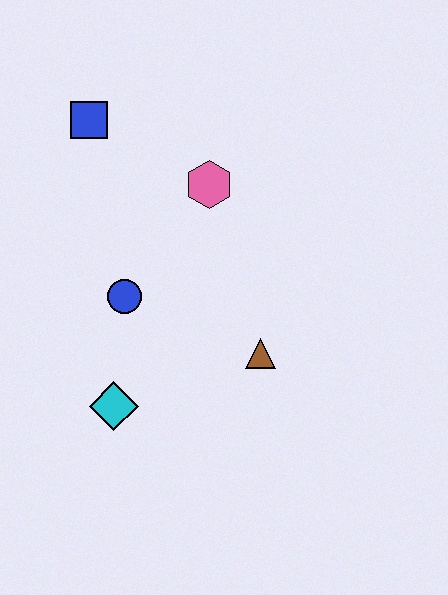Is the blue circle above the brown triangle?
Yes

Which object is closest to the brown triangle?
The blue circle is closest to the brown triangle.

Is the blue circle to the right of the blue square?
Yes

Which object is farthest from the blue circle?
The blue square is farthest from the blue circle.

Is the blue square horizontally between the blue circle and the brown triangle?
No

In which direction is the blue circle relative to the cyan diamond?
The blue circle is above the cyan diamond.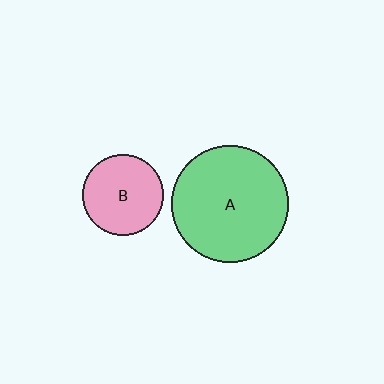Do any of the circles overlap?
No, none of the circles overlap.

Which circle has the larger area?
Circle A (green).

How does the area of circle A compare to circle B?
Approximately 2.1 times.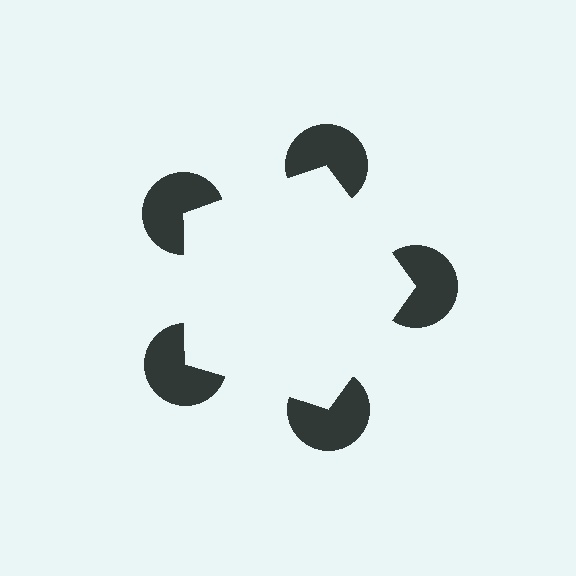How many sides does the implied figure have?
5 sides.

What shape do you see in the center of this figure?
An illusory pentagon — its edges are inferred from the aligned wedge cuts in the pac-man discs, not physically drawn.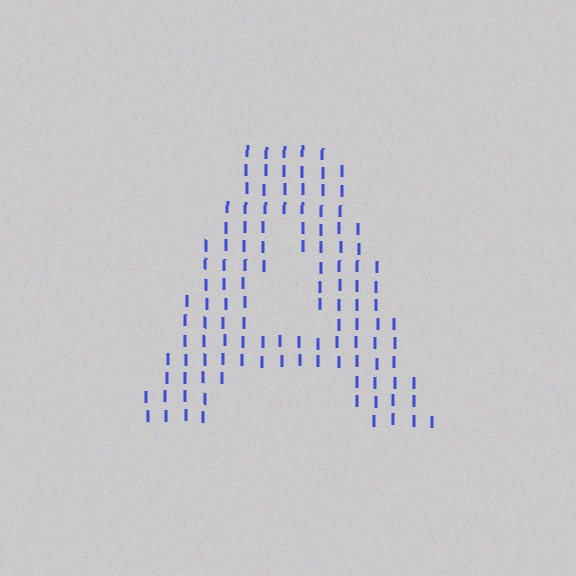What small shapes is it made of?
It is made of small letter I's.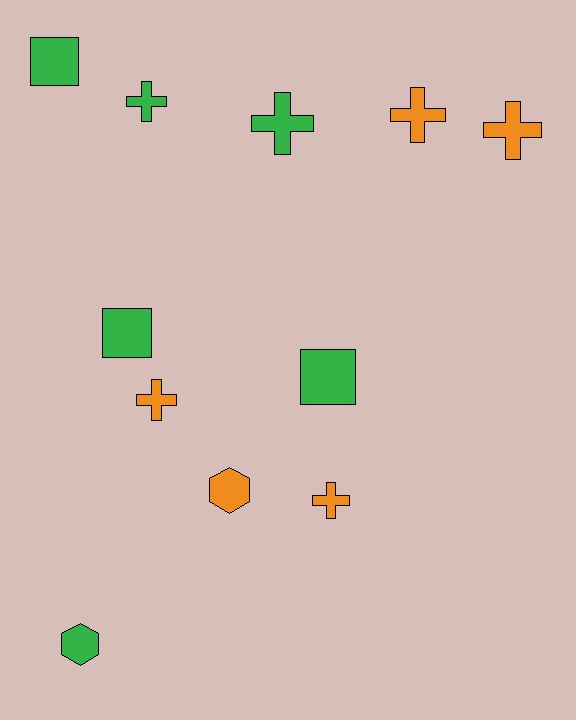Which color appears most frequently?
Green, with 6 objects.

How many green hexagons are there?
There is 1 green hexagon.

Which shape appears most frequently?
Cross, with 6 objects.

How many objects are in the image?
There are 11 objects.